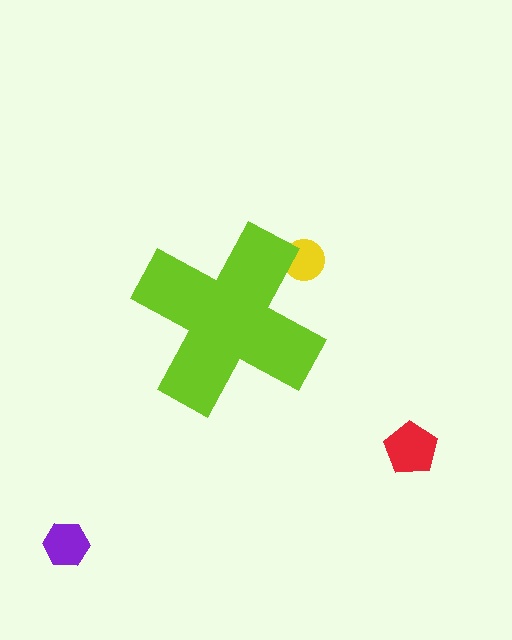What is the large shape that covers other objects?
A lime cross.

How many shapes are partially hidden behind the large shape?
1 shape is partially hidden.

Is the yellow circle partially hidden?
Yes, the yellow circle is partially hidden behind the lime cross.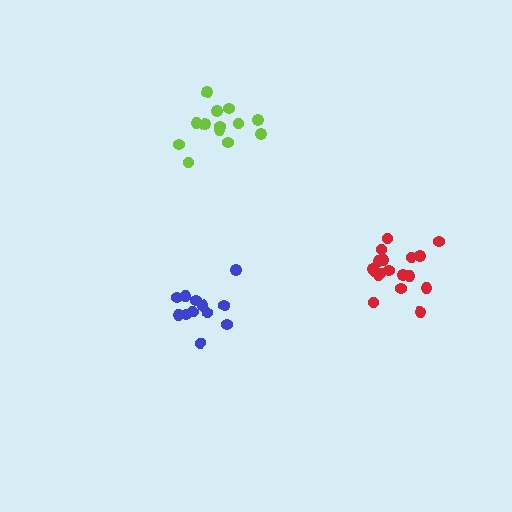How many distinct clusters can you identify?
There are 3 distinct clusters.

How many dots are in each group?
Group 1: 12 dots, Group 2: 13 dots, Group 3: 18 dots (43 total).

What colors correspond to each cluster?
The clusters are colored: blue, lime, red.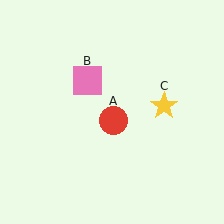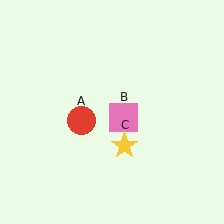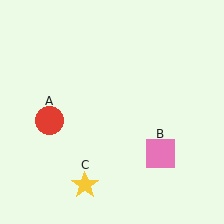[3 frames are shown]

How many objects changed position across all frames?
3 objects changed position: red circle (object A), pink square (object B), yellow star (object C).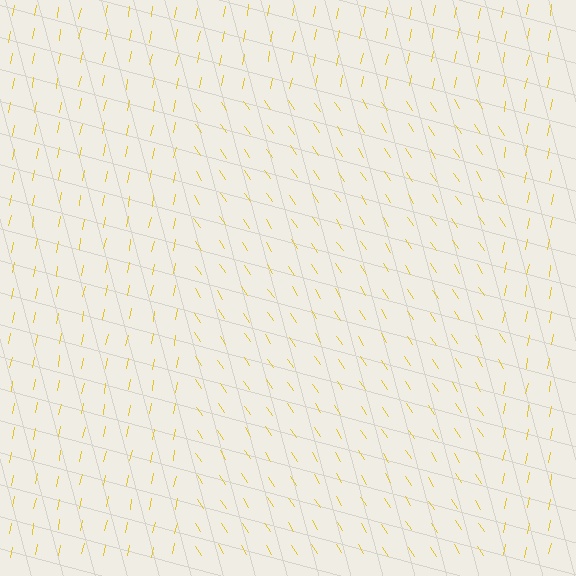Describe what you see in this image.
The image is filled with small yellow line segments. A rectangle region in the image has lines oriented differently from the surrounding lines, creating a visible texture boundary.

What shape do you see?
I see a rectangle.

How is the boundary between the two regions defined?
The boundary is defined purely by a change in line orientation (approximately 45 degrees difference). All lines are the same color and thickness.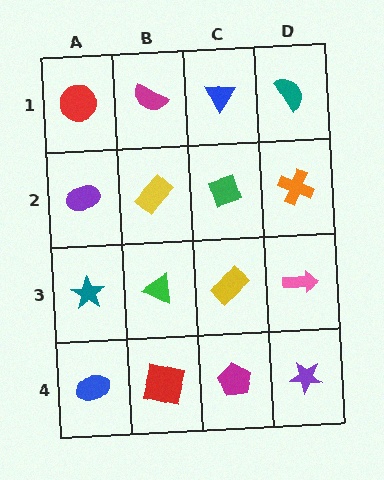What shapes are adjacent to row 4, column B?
A green triangle (row 3, column B), a blue ellipse (row 4, column A), a magenta pentagon (row 4, column C).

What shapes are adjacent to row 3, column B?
A yellow rectangle (row 2, column B), a red square (row 4, column B), a teal star (row 3, column A), a yellow rectangle (row 3, column C).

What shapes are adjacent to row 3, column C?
A green diamond (row 2, column C), a magenta pentagon (row 4, column C), a green triangle (row 3, column B), a pink arrow (row 3, column D).